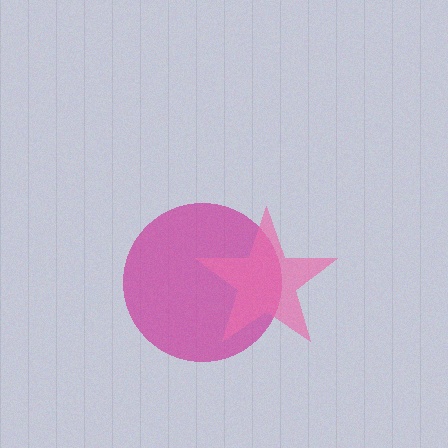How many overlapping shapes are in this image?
There are 2 overlapping shapes in the image.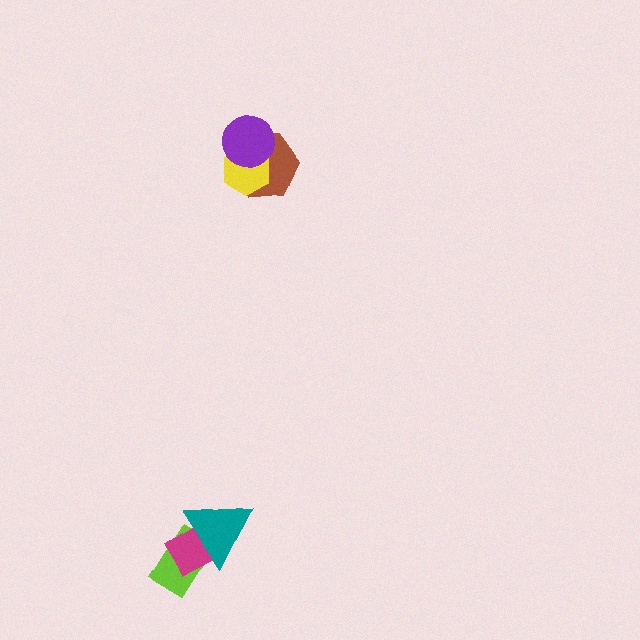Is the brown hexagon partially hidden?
Yes, it is partially covered by another shape.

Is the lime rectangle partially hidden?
Yes, it is partially covered by another shape.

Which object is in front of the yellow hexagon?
The purple circle is in front of the yellow hexagon.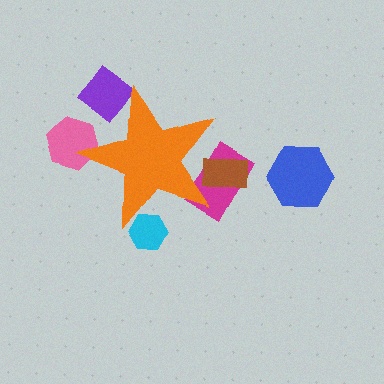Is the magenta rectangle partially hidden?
Yes, the magenta rectangle is partially hidden behind the orange star.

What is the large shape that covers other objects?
An orange star.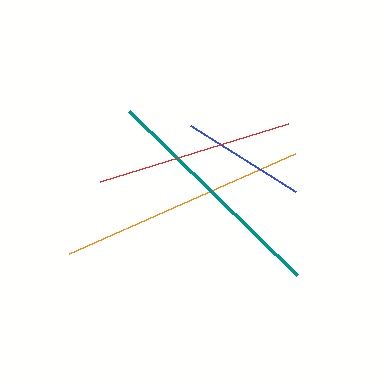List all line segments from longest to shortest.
From longest to shortest: orange, teal, red, blue.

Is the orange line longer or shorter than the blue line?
The orange line is longer than the blue line.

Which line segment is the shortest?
The blue line is the shortest at approximately 124 pixels.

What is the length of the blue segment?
The blue segment is approximately 124 pixels long.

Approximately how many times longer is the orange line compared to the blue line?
The orange line is approximately 2.0 times the length of the blue line.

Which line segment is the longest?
The orange line is the longest at approximately 246 pixels.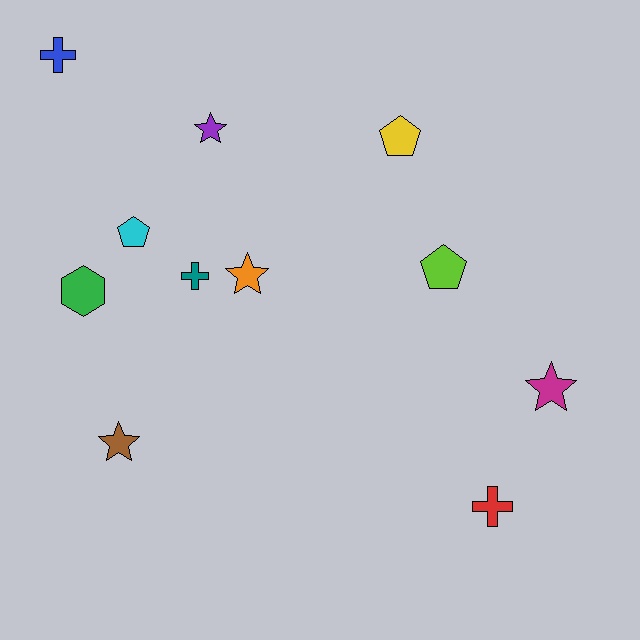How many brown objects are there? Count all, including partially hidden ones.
There is 1 brown object.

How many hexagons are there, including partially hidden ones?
There is 1 hexagon.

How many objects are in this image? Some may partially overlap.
There are 11 objects.